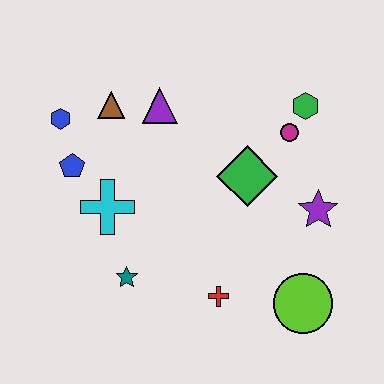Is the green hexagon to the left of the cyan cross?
No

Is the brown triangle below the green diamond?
No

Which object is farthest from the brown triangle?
The lime circle is farthest from the brown triangle.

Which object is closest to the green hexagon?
The magenta circle is closest to the green hexagon.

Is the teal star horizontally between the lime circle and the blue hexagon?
Yes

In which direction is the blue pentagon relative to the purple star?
The blue pentagon is to the left of the purple star.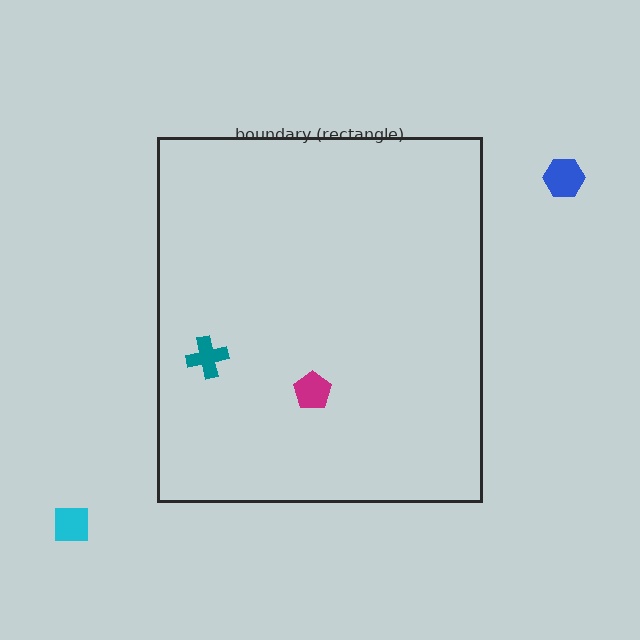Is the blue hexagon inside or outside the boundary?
Outside.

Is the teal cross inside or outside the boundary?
Inside.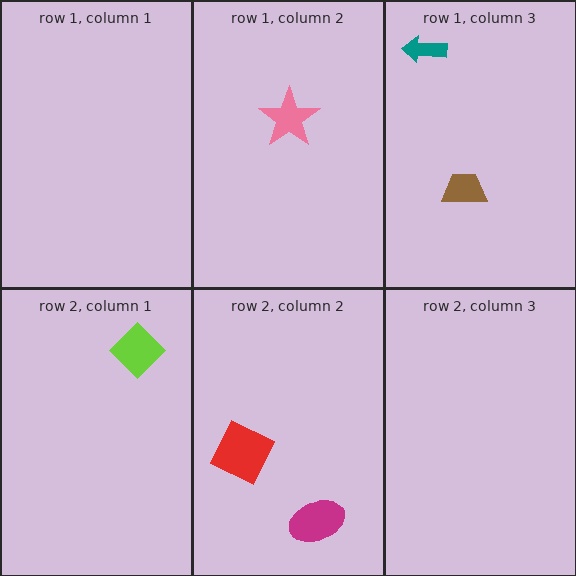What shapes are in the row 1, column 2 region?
The pink star.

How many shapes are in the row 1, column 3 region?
2.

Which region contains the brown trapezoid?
The row 1, column 3 region.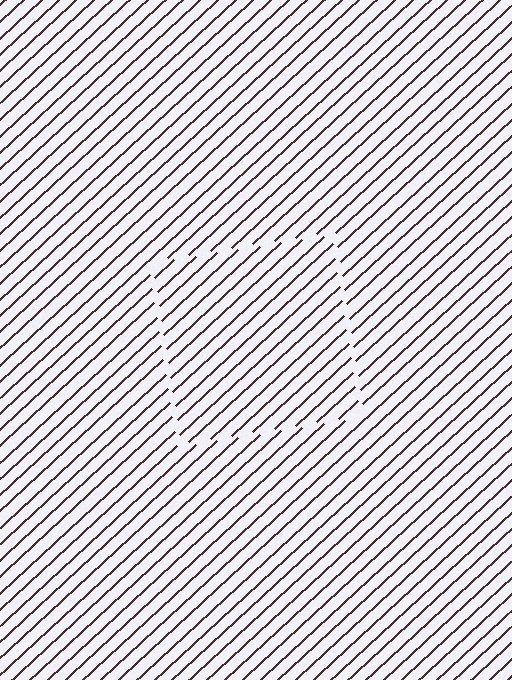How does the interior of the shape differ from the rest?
The interior of the shape contains the same grating, shifted by half a period — the contour is defined by the phase discontinuity where line-ends from the inner and outer gratings abut.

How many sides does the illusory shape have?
4 sides — the line-ends trace a square.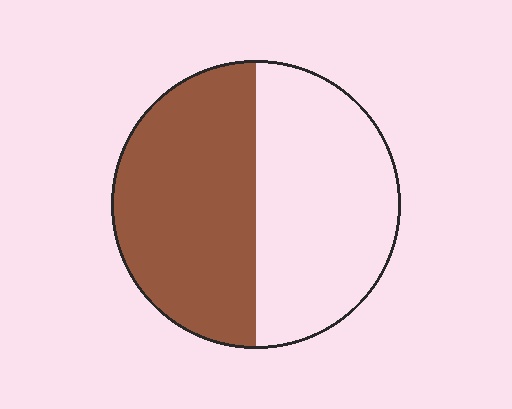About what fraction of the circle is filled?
About one half (1/2).